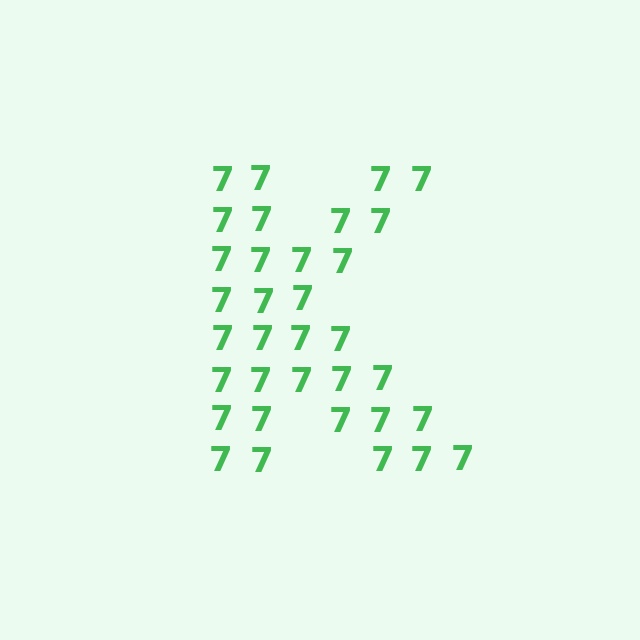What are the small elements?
The small elements are digit 7's.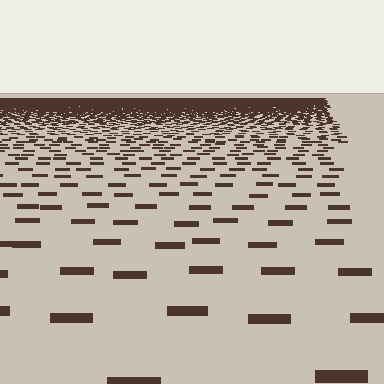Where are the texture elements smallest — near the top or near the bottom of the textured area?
Near the top.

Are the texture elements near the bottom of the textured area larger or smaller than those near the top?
Larger. Near the bottom, elements are closer to the viewer and appear at a bigger on-screen size.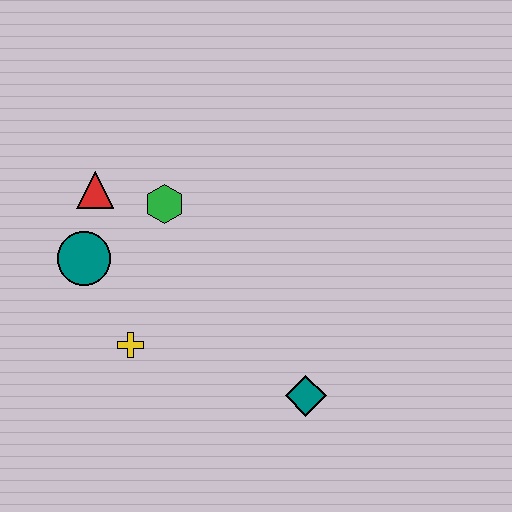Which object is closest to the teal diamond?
The yellow cross is closest to the teal diamond.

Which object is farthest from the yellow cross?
The teal diamond is farthest from the yellow cross.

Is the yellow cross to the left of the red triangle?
No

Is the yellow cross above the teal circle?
No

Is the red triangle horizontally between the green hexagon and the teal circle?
Yes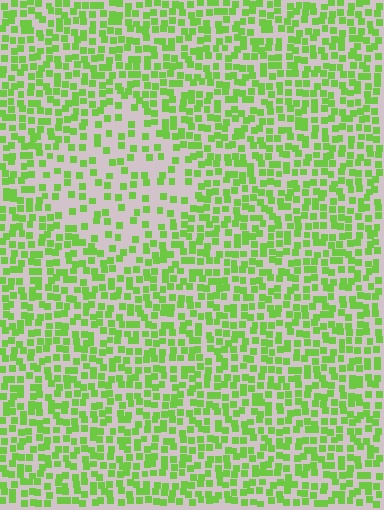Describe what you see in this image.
The image contains small lime elements arranged at two different densities. A diamond-shaped region is visible where the elements are less densely packed than the surrounding area.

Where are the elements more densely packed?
The elements are more densely packed outside the diamond boundary.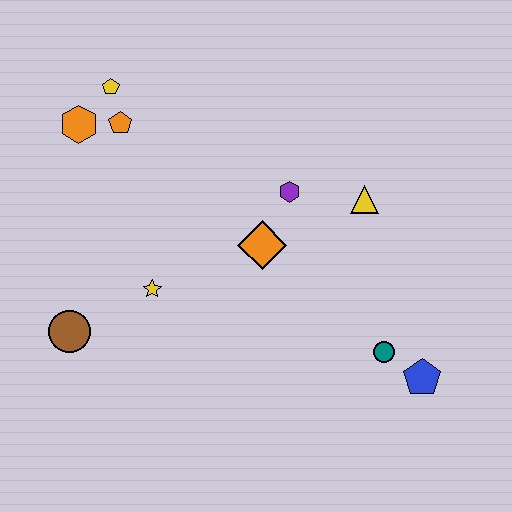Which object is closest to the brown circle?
The yellow star is closest to the brown circle.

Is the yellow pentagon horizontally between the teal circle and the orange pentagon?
No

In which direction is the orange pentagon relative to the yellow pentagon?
The orange pentagon is below the yellow pentagon.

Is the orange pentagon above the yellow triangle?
Yes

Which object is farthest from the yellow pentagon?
The blue pentagon is farthest from the yellow pentagon.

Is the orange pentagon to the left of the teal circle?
Yes